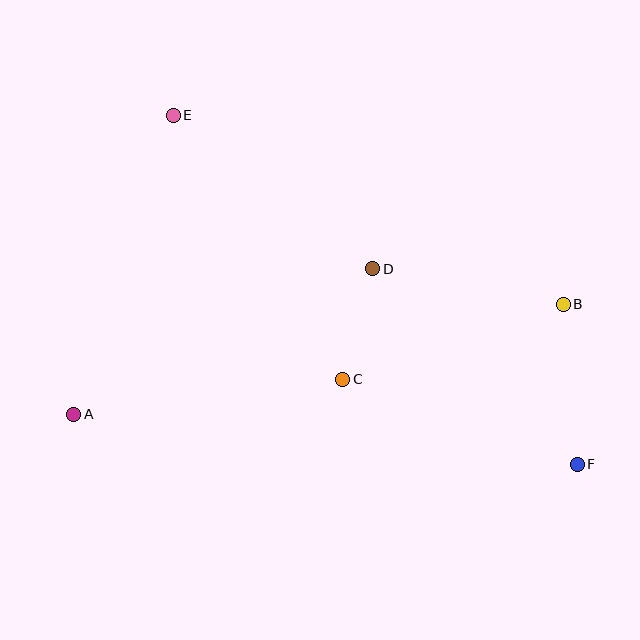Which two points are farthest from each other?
Points E and F are farthest from each other.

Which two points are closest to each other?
Points C and D are closest to each other.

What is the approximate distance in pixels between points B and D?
The distance between B and D is approximately 194 pixels.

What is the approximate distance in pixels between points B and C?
The distance between B and C is approximately 233 pixels.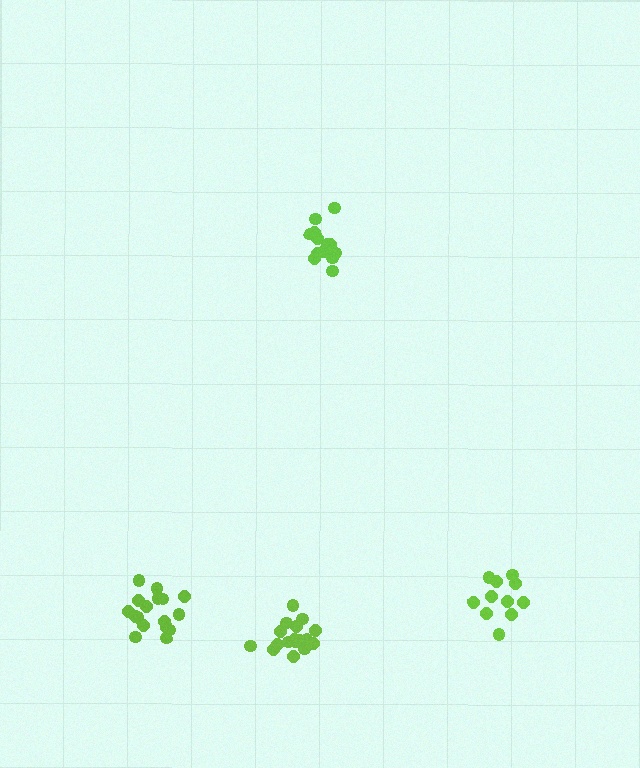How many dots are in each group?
Group 1: 17 dots, Group 2: 17 dots, Group 3: 11 dots, Group 4: 13 dots (58 total).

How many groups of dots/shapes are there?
There are 4 groups.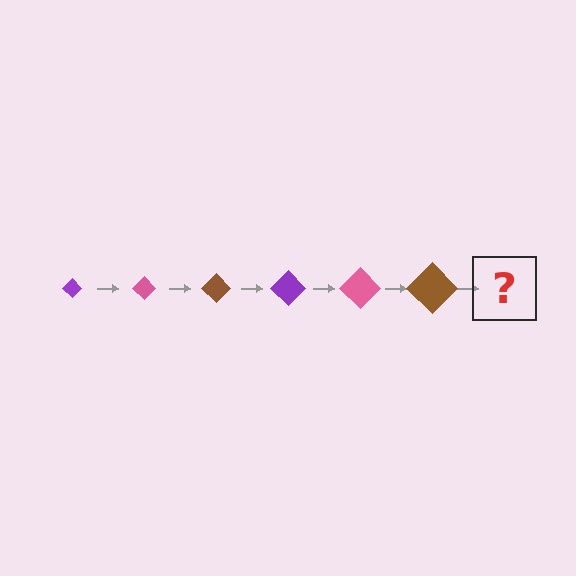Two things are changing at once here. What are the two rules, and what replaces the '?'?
The two rules are that the diamond grows larger each step and the color cycles through purple, pink, and brown. The '?' should be a purple diamond, larger than the previous one.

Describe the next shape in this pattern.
It should be a purple diamond, larger than the previous one.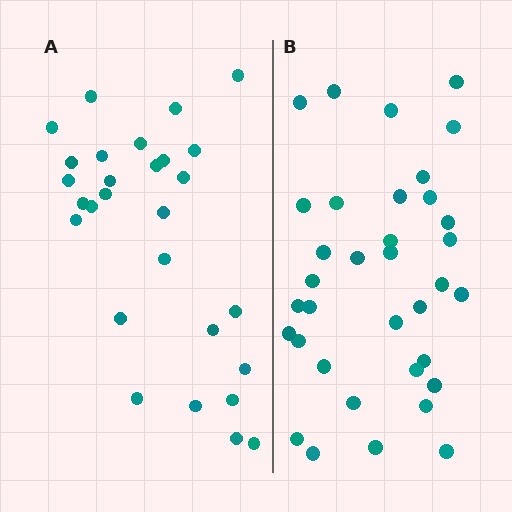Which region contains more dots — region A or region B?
Region B (the right region) has more dots.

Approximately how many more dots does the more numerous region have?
Region B has roughly 8 or so more dots than region A.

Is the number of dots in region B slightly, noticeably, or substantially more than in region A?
Region B has noticeably more, but not dramatically so. The ratio is roughly 1.2 to 1.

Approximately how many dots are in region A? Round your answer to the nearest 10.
About 30 dots. (The exact count is 28, which rounds to 30.)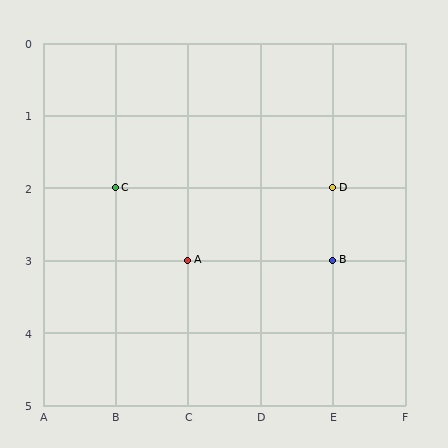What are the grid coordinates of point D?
Point D is at grid coordinates (E, 2).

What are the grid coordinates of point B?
Point B is at grid coordinates (E, 3).